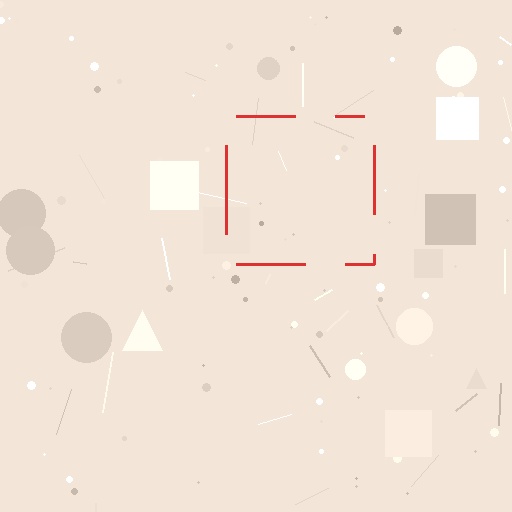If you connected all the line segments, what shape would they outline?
They would outline a square.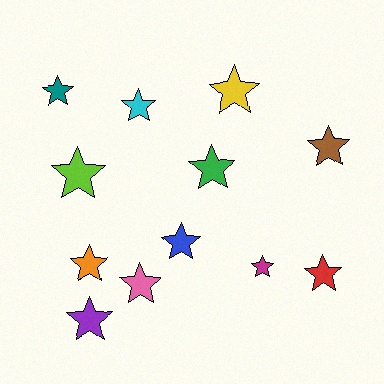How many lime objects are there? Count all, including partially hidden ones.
There is 1 lime object.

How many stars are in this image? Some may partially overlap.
There are 12 stars.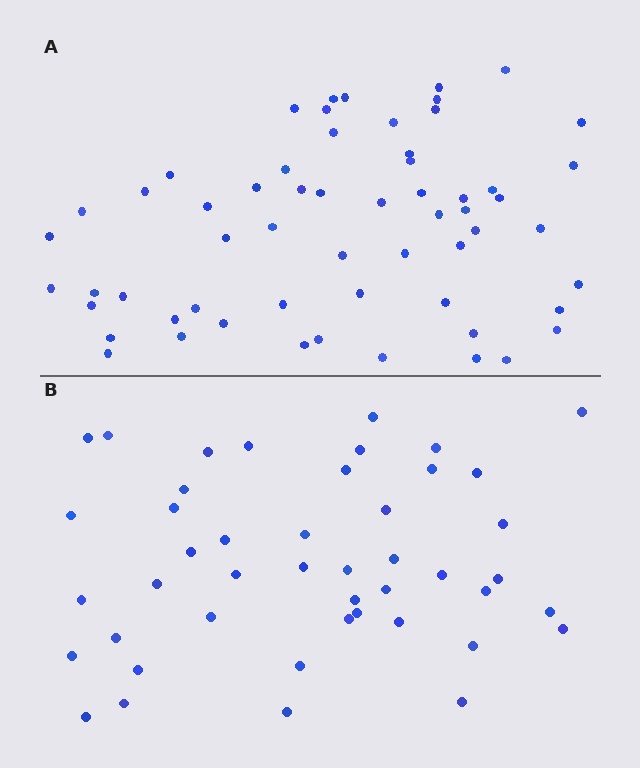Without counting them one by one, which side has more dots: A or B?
Region A (the top region) has more dots.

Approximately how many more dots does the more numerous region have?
Region A has approximately 15 more dots than region B.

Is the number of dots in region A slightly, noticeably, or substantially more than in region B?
Region A has noticeably more, but not dramatically so. The ratio is roughly 1.3 to 1.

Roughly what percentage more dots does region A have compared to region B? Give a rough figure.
About 30% more.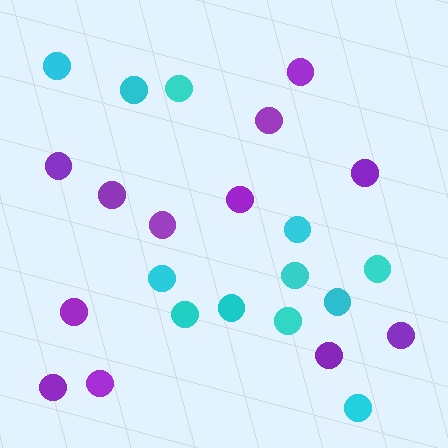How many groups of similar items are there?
There are 2 groups: one group of cyan circles (12) and one group of purple circles (12).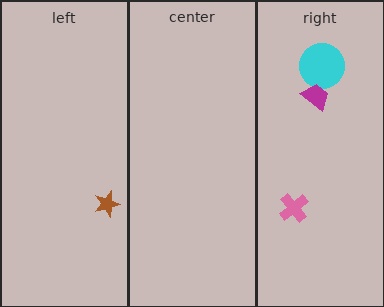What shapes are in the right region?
The cyan circle, the pink cross, the magenta trapezoid.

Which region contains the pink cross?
The right region.